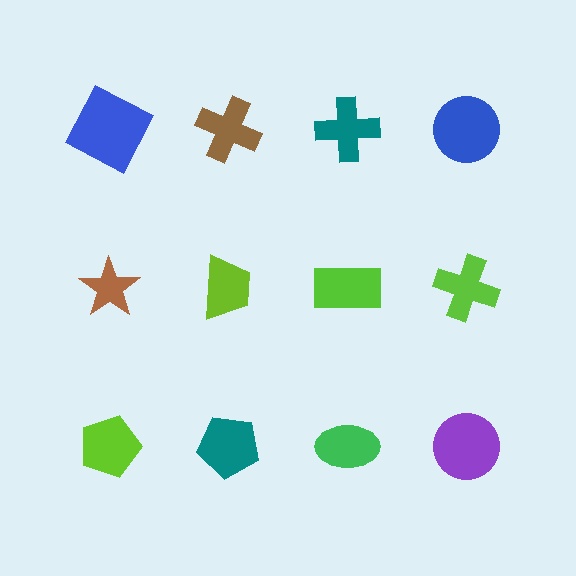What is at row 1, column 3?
A teal cross.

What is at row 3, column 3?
A green ellipse.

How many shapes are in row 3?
4 shapes.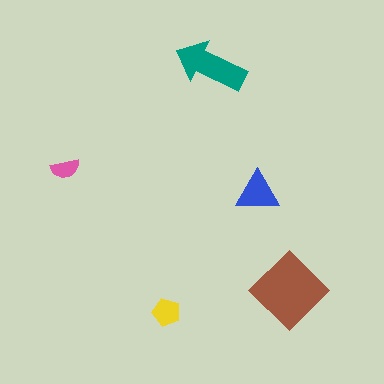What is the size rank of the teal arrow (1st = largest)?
2nd.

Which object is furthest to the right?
The brown diamond is rightmost.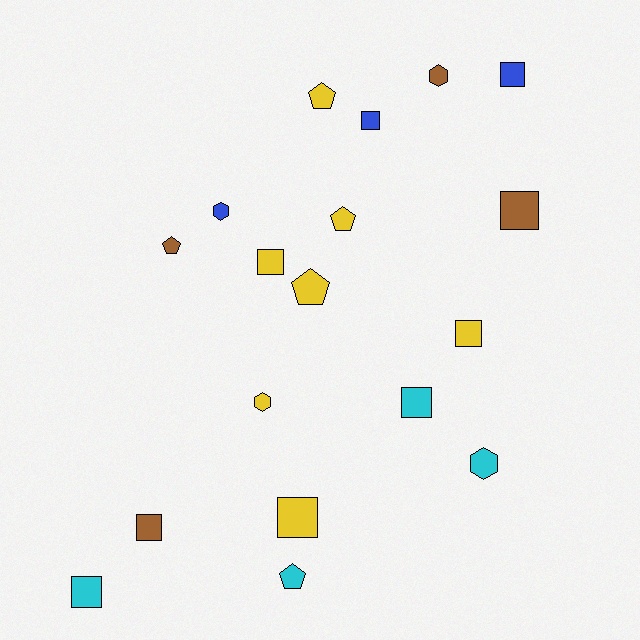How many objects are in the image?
There are 18 objects.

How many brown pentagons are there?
There is 1 brown pentagon.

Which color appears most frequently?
Yellow, with 7 objects.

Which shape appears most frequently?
Square, with 9 objects.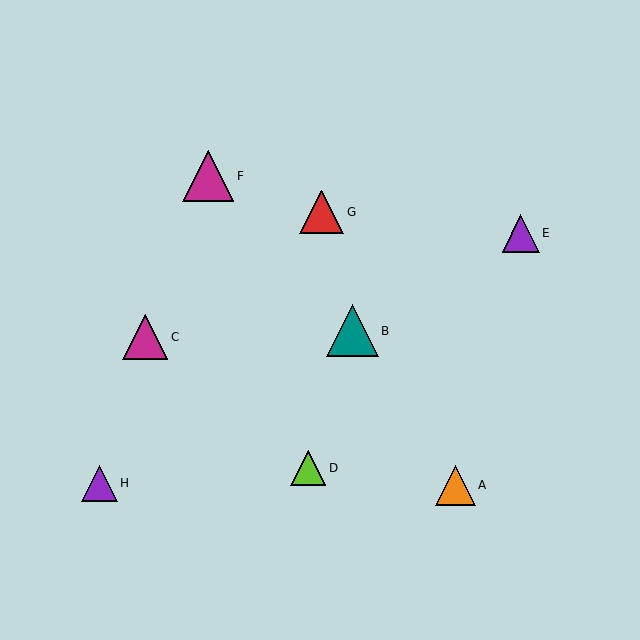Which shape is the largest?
The teal triangle (labeled B) is the largest.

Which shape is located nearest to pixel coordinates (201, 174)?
The magenta triangle (labeled F) at (208, 176) is nearest to that location.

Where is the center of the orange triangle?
The center of the orange triangle is at (455, 485).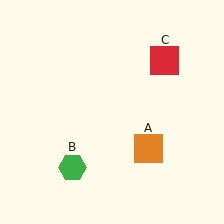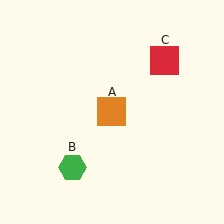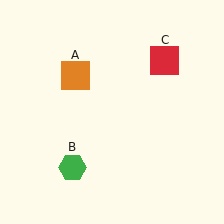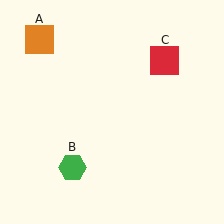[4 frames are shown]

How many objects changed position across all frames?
1 object changed position: orange square (object A).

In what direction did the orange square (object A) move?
The orange square (object A) moved up and to the left.